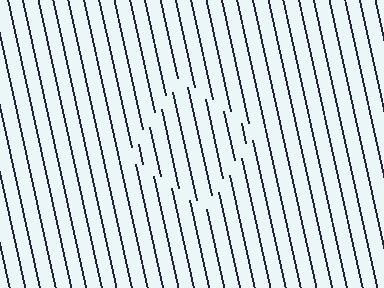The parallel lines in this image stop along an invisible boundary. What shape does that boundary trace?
An illusory square. The interior of the shape contains the same grating, shifted by half a period — the contour is defined by the phase discontinuity where line-ends from the inner and outer gratings abut.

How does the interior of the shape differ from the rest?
The interior of the shape contains the same grating, shifted by half a period — the contour is defined by the phase discontinuity where line-ends from the inner and outer gratings abut.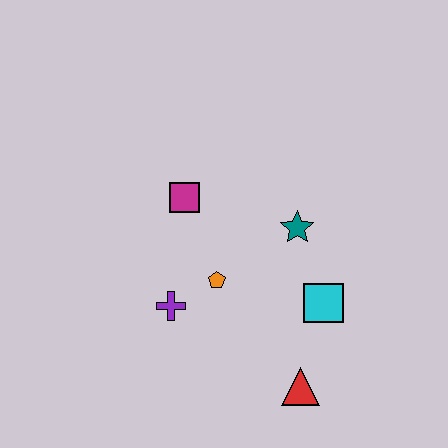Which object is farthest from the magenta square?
The red triangle is farthest from the magenta square.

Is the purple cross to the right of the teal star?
No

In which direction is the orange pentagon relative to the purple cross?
The orange pentagon is to the right of the purple cross.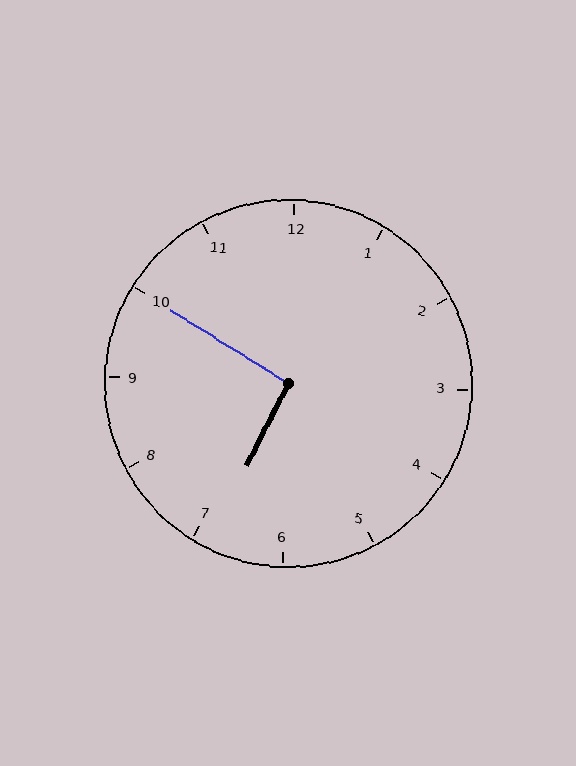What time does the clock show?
6:50.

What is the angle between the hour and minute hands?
Approximately 95 degrees.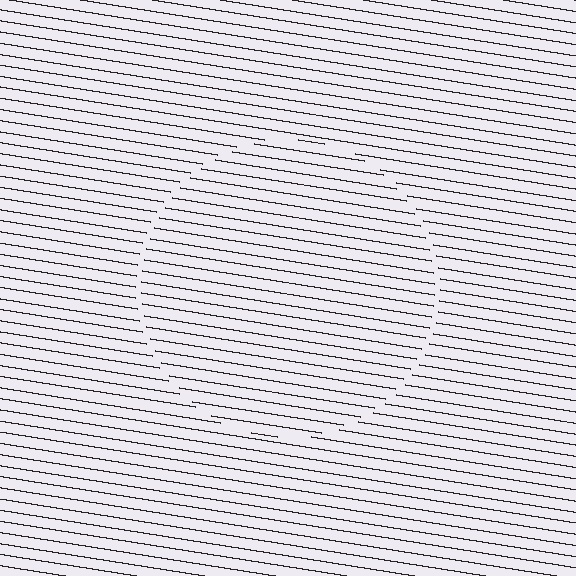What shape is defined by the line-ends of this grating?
An illusory circle. The interior of the shape contains the same grating, shifted by half a period — the contour is defined by the phase discontinuity where line-ends from the inner and outer gratings abut.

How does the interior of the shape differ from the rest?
The interior of the shape contains the same grating, shifted by half a period — the contour is defined by the phase discontinuity where line-ends from the inner and outer gratings abut.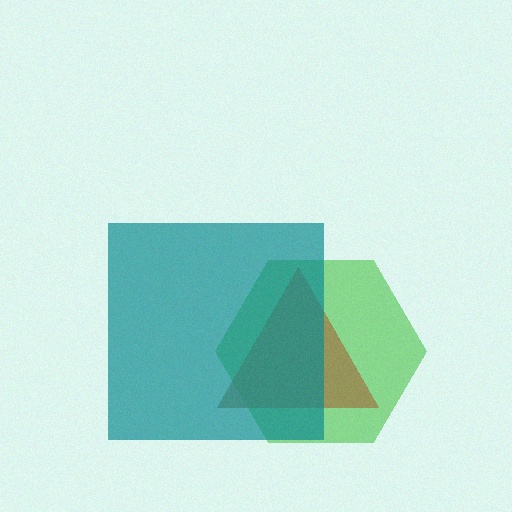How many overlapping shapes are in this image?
There are 3 overlapping shapes in the image.